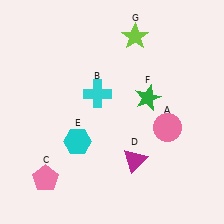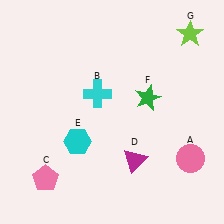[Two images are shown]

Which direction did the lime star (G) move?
The lime star (G) moved right.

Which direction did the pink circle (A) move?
The pink circle (A) moved down.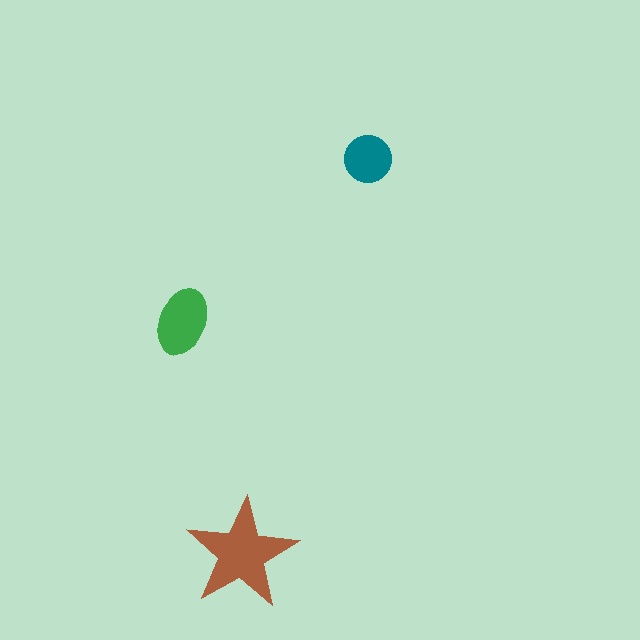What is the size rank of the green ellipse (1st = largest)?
2nd.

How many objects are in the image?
There are 3 objects in the image.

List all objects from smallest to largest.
The teal circle, the green ellipse, the brown star.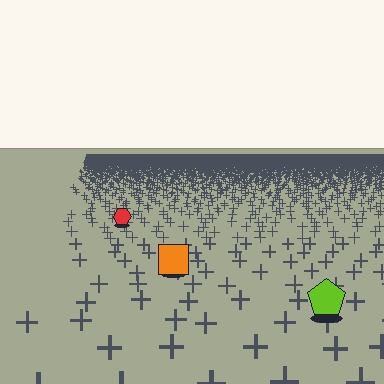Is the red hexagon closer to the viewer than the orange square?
No. The orange square is closer — you can tell from the texture gradient: the ground texture is coarser near it.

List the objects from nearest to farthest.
From nearest to farthest: the lime pentagon, the orange square, the red hexagon.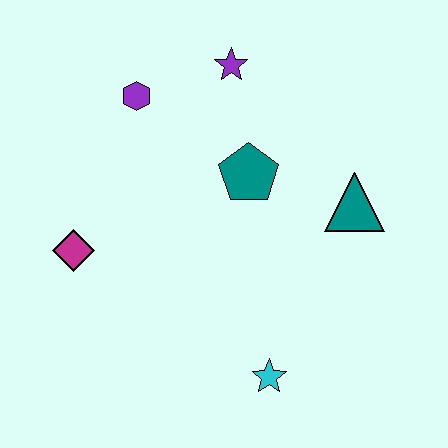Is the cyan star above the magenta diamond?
No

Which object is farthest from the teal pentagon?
The cyan star is farthest from the teal pentagon.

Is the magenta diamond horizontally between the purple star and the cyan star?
No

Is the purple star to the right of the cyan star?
No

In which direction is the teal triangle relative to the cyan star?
The teal triangle is above the cyan star.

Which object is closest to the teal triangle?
The teal pentagon is closest to the teal triangle.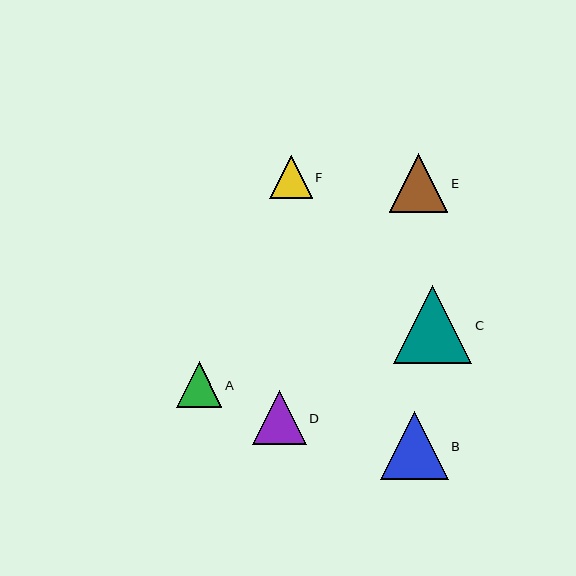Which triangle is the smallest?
Triangle F is the smallest with a size of approximately 43 pixels.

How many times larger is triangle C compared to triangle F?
Triangle C is approximately 1.8 times the size of triangle F.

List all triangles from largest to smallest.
From largest to smallest: C, B, E, D, A, F.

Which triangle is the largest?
Triangle C is the largest with a size of approximately 78 pixels.